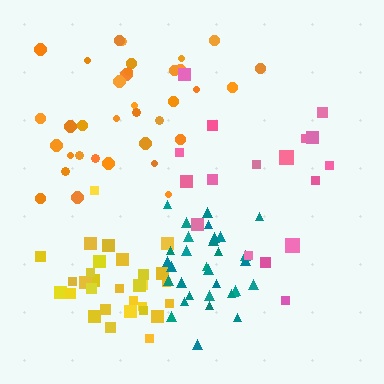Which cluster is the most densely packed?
Teal.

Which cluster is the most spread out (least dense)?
Pink.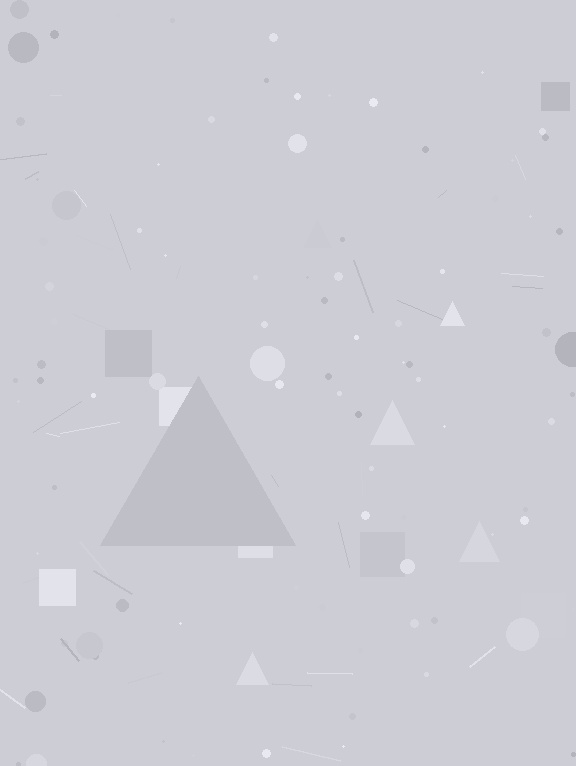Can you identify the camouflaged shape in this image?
The camouflaged shape is a triangle.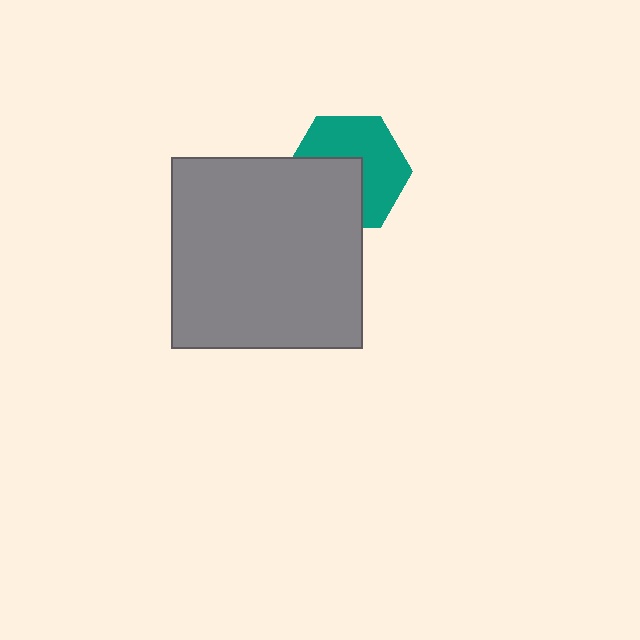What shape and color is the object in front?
The object in front is a gray square.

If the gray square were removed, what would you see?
You would see the complete teal hexagon.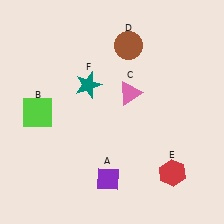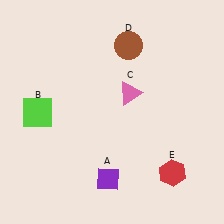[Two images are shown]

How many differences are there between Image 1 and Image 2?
There is 1 difference between the two images.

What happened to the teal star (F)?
The teal star (F) was removed in Image 2. It was in the top-left area of Image 1.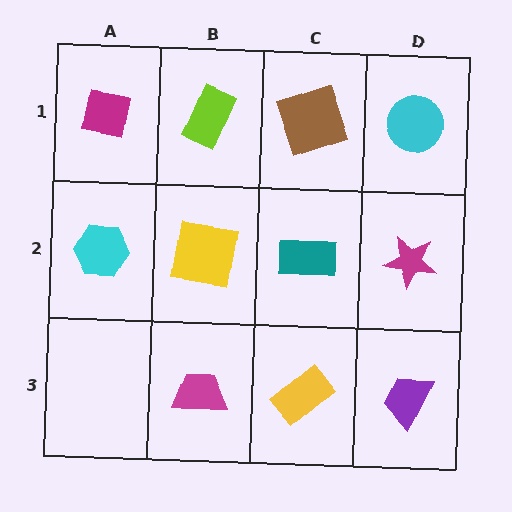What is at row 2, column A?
A cyan hexagon.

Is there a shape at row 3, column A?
No, that cell is empty.